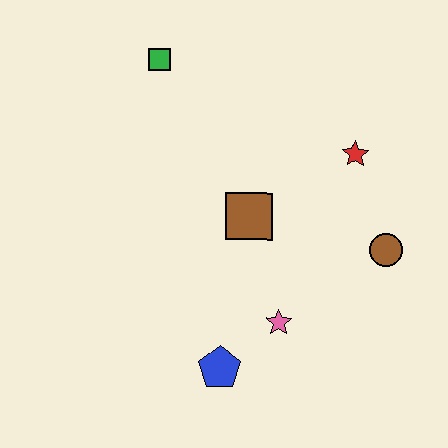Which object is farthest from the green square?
The blue pentagon is farthest from the green square.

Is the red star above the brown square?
Yes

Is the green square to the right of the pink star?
No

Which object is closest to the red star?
The brown circle is closest to the red star.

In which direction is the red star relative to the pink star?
The red star is above the pink star.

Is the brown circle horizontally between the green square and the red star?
No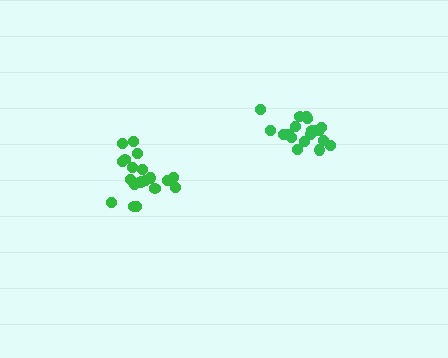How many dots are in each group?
Group 1: 19 dots, Group 2: 19 dots (38 total).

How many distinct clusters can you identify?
There are 2 distinct clusters.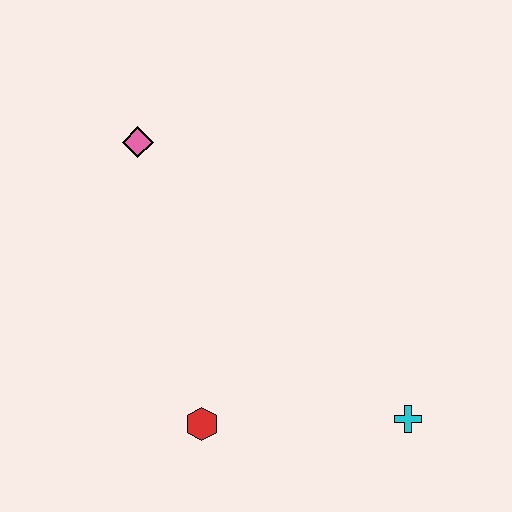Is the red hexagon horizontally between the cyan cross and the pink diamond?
Yes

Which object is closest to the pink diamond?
The red hexagon is closest to the pink diamond.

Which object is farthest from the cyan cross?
The pink diamond is farthest from the cyan cross.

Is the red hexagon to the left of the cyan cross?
Yes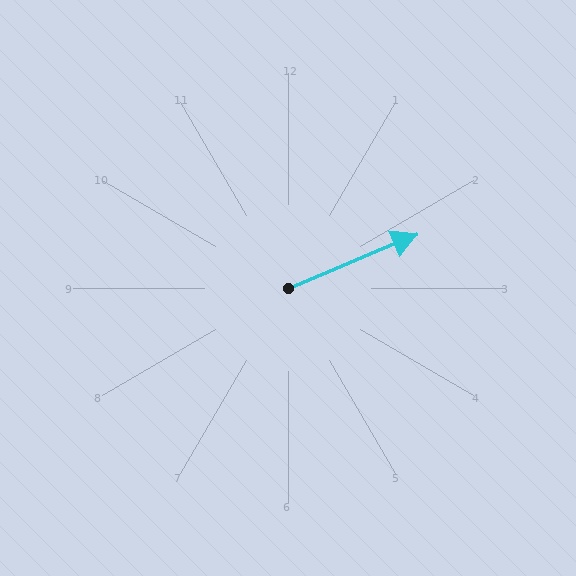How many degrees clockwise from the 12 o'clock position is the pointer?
Approximately 67 degrees.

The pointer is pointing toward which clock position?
Roughly 2 o'clock.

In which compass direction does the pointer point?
Northeast.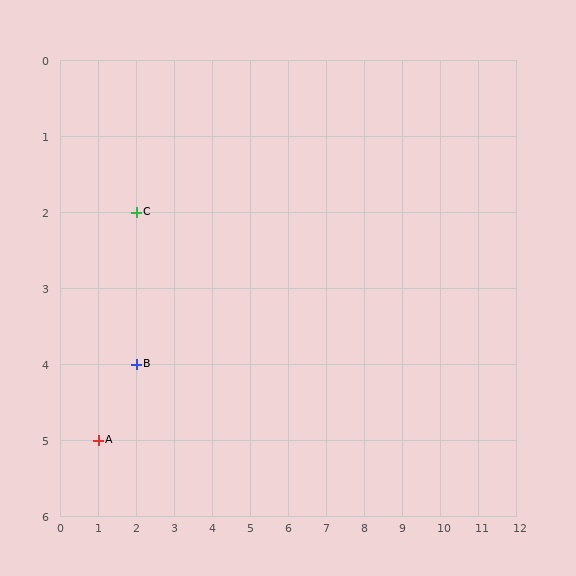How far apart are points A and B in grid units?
Points A and B are 1 column and 1 row apart (about 1.4 grid units diagonally).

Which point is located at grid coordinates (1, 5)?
Point A is at (1, 5).